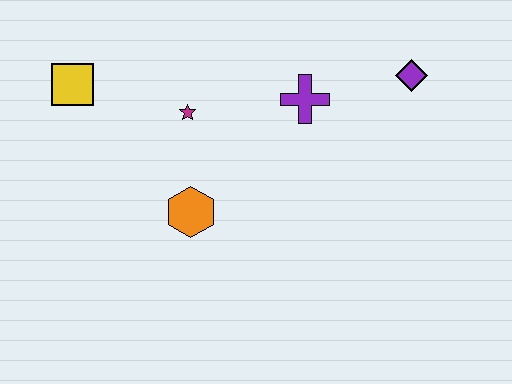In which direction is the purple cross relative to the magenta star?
The purple cross is to the right of the magenta star.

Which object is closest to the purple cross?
The purple diamond is closest to the purple cross.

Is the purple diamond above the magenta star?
Yes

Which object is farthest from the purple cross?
The yellow square is farthest from the purple cross.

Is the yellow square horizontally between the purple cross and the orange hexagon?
No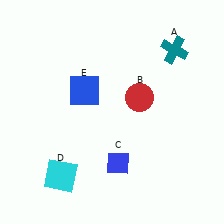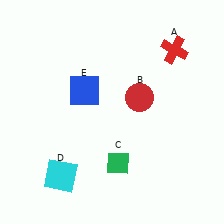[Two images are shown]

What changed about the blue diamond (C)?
In Image 1, C is blue. In Image 2, it changed to green.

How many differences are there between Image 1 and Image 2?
There are 2 differences between the two images.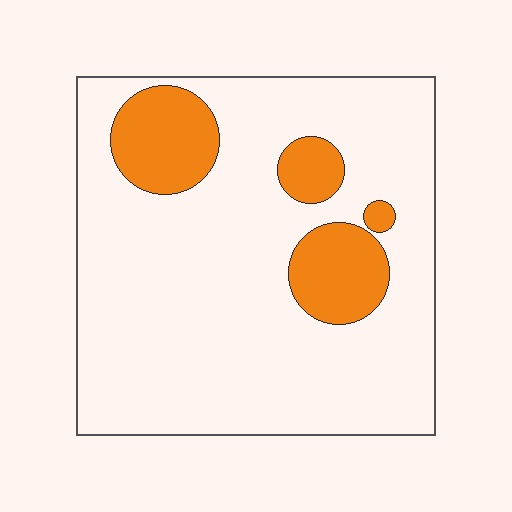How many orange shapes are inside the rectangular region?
4.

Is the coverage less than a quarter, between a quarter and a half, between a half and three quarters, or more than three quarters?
Less than a quarter.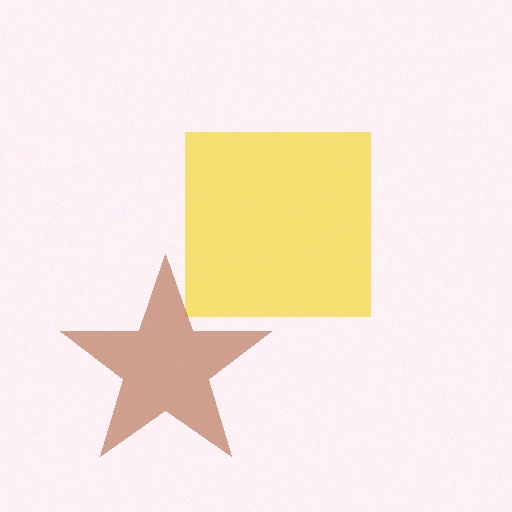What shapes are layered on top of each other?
The layered shapes are: a yellow square, a brown star.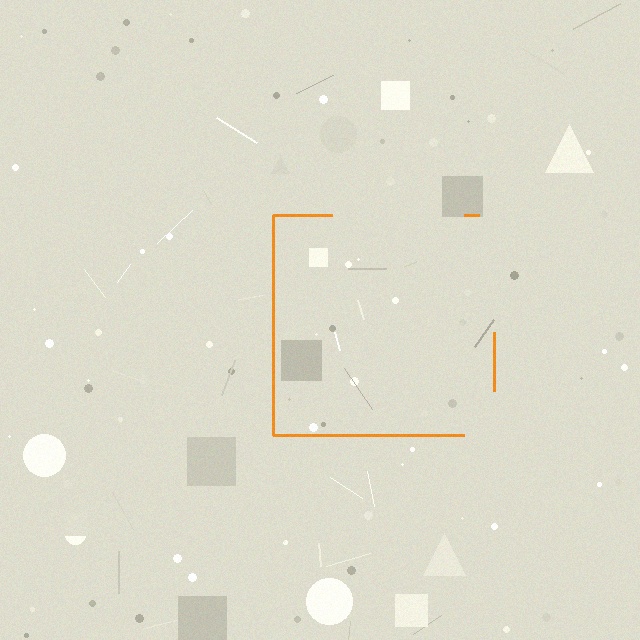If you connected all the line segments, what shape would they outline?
They would outline a square.